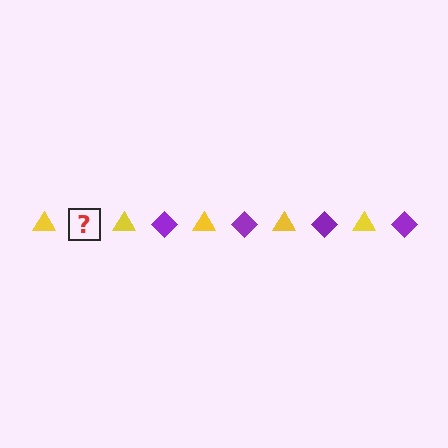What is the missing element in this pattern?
The missing element is a purple diamond.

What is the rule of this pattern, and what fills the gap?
The rule is that the pattern alternates between yellow triangle and purple diamond. The gap should be filled with a purple diamond.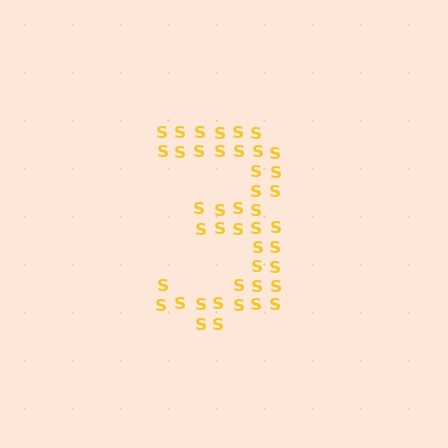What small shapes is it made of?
It is made of small letter S's.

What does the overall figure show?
The overall figure shows the digit 3.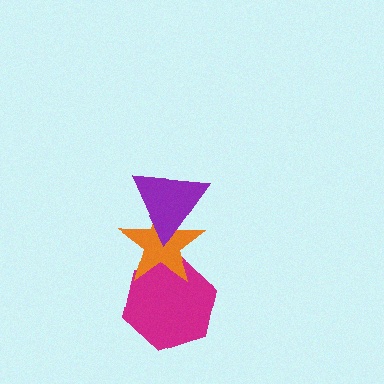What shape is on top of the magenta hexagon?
The orange star is on top of the magenta hexagon.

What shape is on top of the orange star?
The purple triangle is on top of the orange star.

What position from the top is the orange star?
The orange star is 2nd from the top.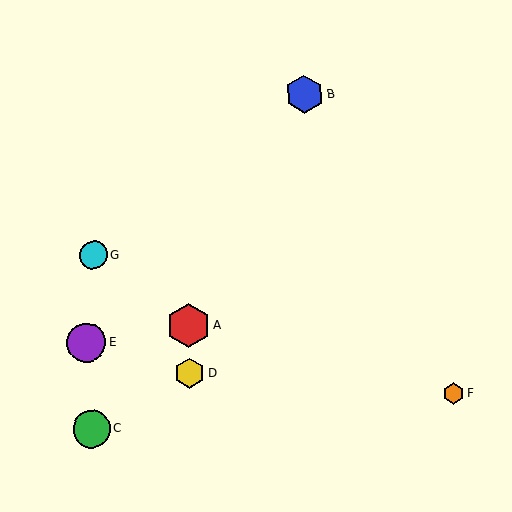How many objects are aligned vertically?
2 objects (A, D) are aligned vertically.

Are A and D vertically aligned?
Yes, both are at x≈189.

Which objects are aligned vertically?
Objects A, D are aligned vertically.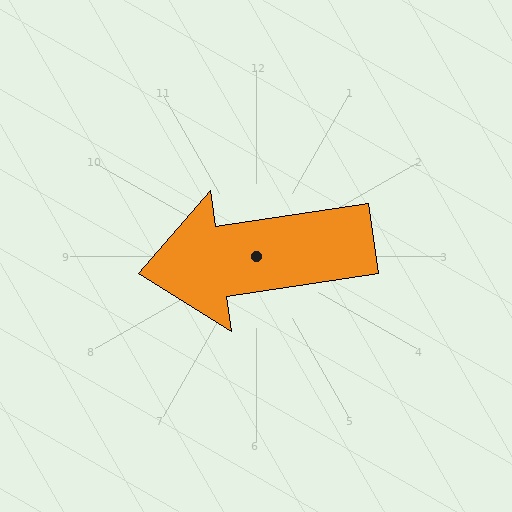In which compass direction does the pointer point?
West.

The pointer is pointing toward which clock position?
Roughly 9 o'clock.